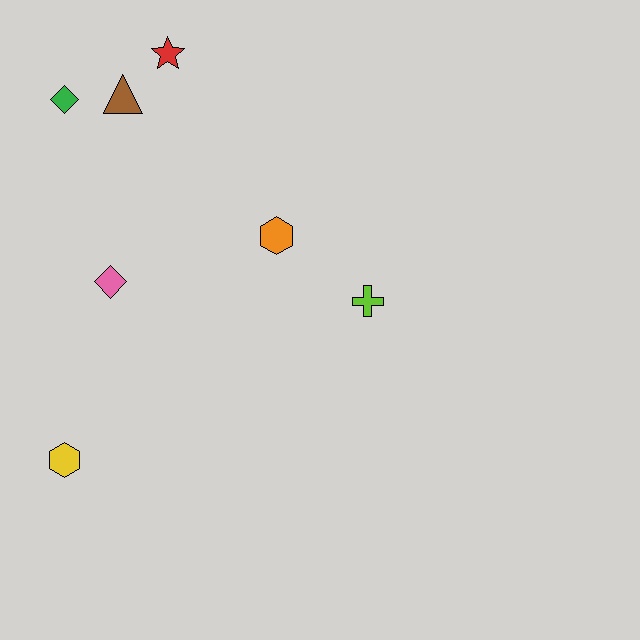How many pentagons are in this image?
There are no pentagons.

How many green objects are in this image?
There is 1 green object.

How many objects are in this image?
There are 7 objects.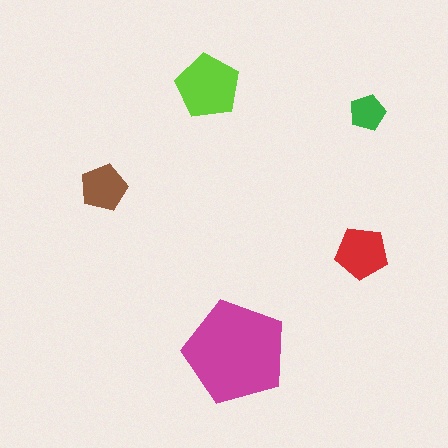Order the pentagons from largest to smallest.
the magenta one, the lime one, the red one, the brown one, the green one.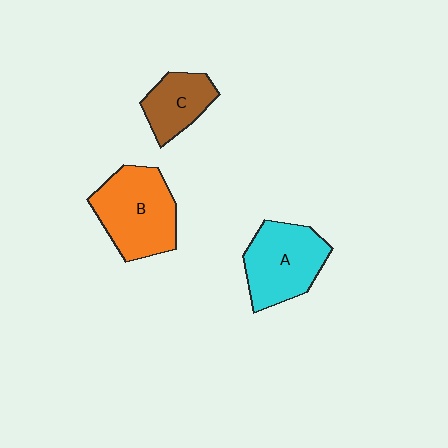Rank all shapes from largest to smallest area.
From largest to smallest: B (orange), A (cyan), C (brown).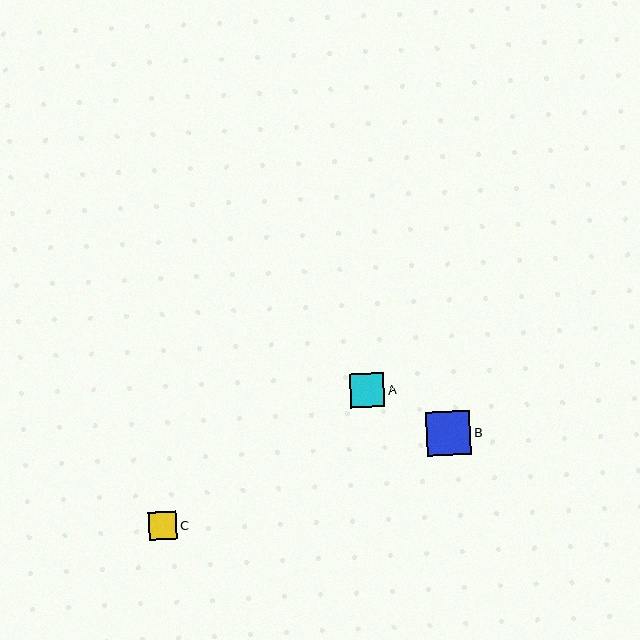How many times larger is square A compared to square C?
Square A is approximately 1.2 times the size of square C.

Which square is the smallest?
Square C is the smallest with a size of approximately 28 pixels.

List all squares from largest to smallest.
From largest to smallest: B, A, C.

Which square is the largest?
Square B is the largest with a size of approximately 44 pixels.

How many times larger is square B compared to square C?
Square B is approximately 1.6 times the size of square C.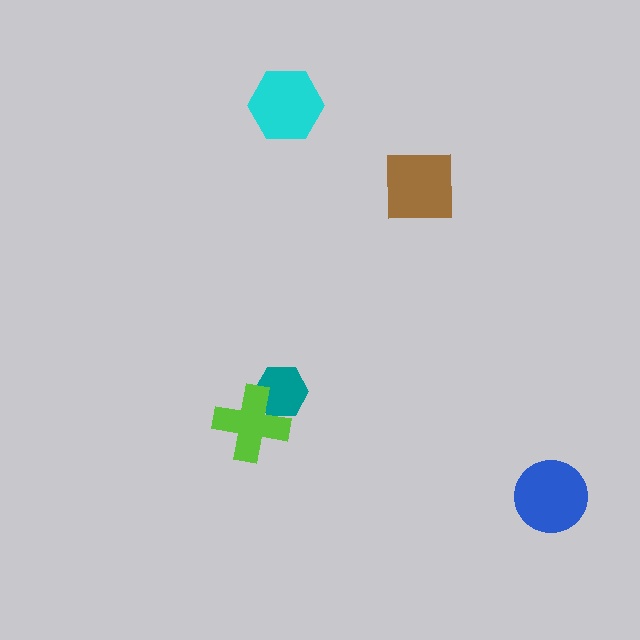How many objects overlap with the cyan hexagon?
0 objects overlap with the cyan hexagon.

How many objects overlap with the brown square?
0 objects overlap with the brown square.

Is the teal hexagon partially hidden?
Yes, it is partially covered by another shape.